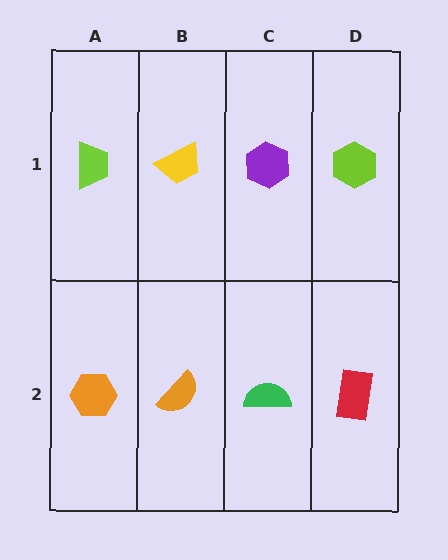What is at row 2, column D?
A red rectangle.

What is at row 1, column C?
A purple hexagon.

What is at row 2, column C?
A green semicircle.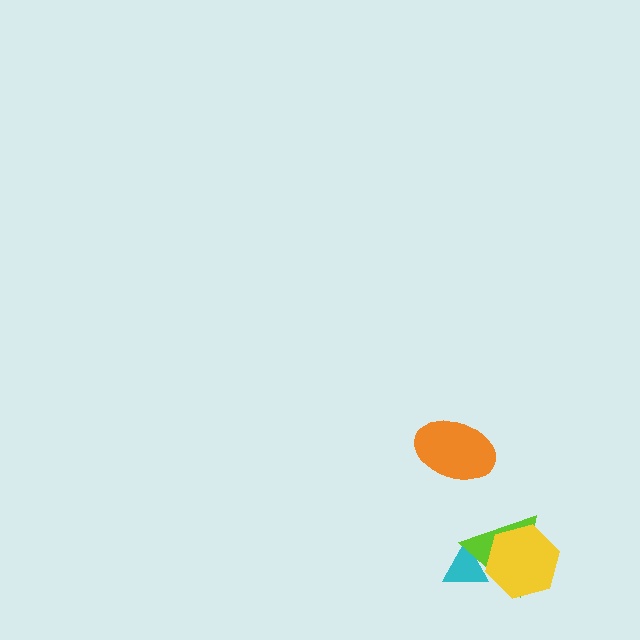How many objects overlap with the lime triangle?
2 objects overlap with the lime triangle.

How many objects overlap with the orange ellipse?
0 objects overlap with the orange ellipse.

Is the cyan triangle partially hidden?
Yes, it is partially covered by another shape.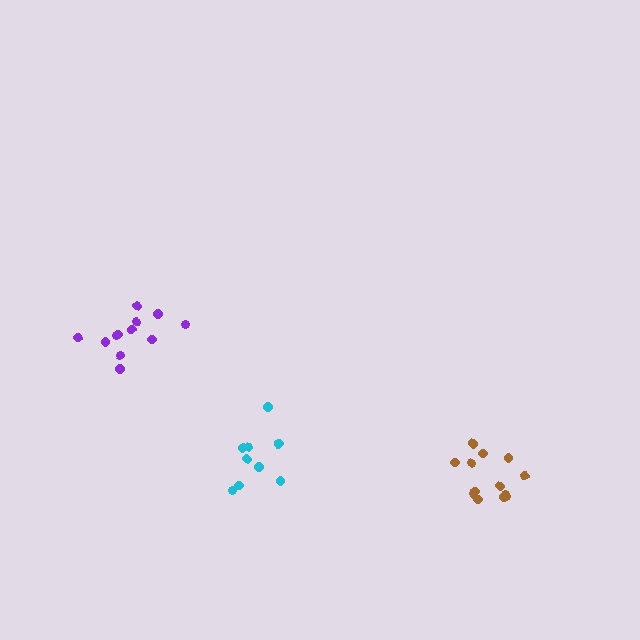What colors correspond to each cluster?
The clusters are colored: purple, brown, cyan.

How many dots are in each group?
Group 1: 12 dots, Group 2: 13 dots, Group 3: 9 dots (34 total).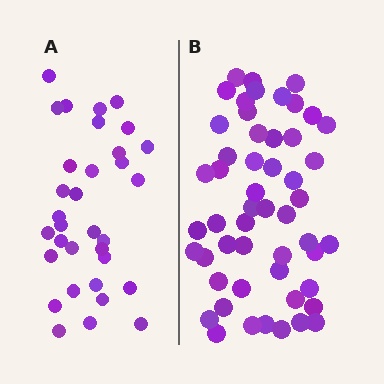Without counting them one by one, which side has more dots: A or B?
Region B (the right region) has more dots.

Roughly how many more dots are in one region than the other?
Region B has approximately 20 more dots than region A.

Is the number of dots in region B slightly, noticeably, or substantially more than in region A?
Region B has substantially more. The ratio is roughly 1.6 to 1.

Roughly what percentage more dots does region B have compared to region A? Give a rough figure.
About 60% more.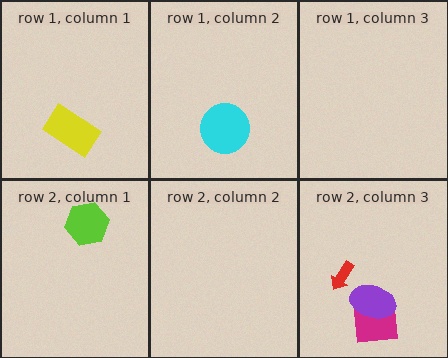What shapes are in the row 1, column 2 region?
The cyan circle.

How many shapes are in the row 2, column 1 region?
1.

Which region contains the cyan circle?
The row 1, column 2 region.